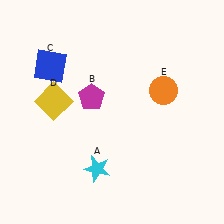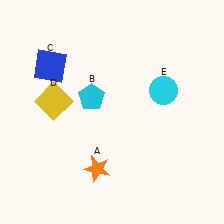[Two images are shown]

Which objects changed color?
A changed from cyan to orange. B changed from magenta to cyan. E changed from orange to cyan.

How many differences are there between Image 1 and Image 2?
There are 3 differences between the two images.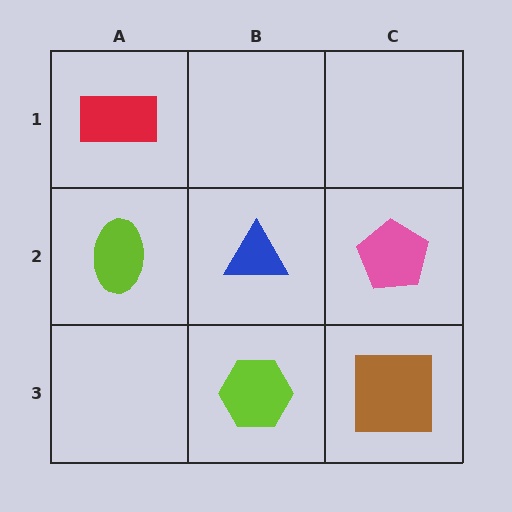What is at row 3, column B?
A lime hexagon.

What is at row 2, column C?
A pink pentagon.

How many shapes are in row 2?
3 shapes.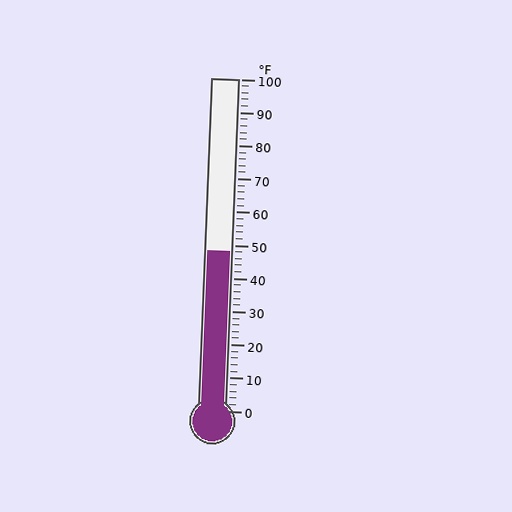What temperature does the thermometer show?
The thermometer shows approximately 48°F.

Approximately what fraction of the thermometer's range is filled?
The thermometer is filled to approximately 50% of its range.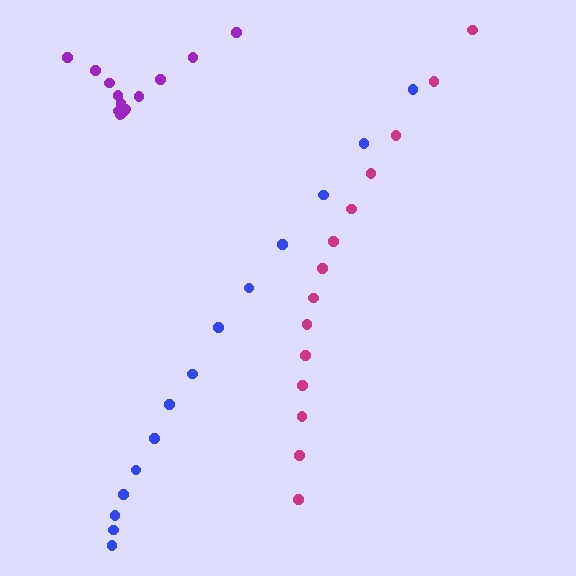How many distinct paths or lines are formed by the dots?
There are 3 distinct paths.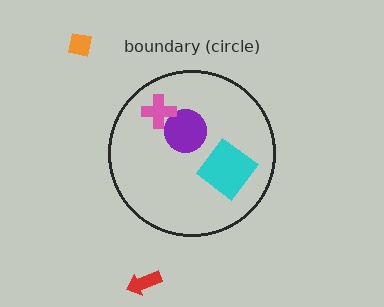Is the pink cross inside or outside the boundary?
Inside.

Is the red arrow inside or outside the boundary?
Outside.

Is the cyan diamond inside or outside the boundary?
Inside.